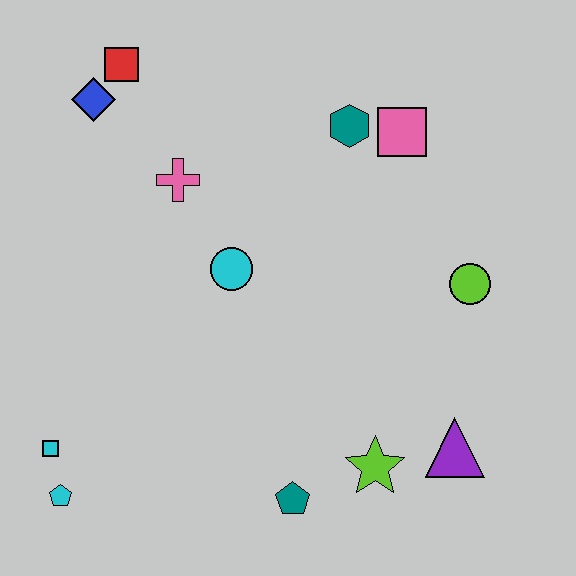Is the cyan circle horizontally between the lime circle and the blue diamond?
Yes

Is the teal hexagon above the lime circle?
Yes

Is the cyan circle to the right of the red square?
Yes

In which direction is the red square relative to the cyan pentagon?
The red square is above the cyan pentagon.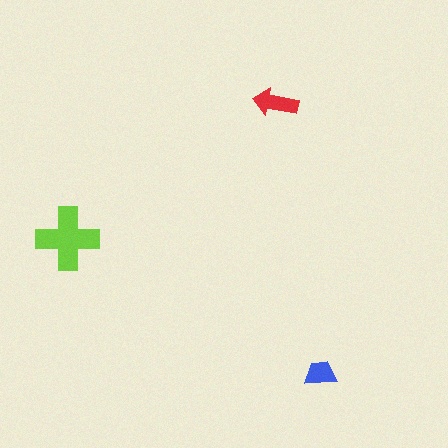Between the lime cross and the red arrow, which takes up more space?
The lime cross.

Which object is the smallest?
The blue trapezoid.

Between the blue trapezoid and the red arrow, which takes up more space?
The red arrow.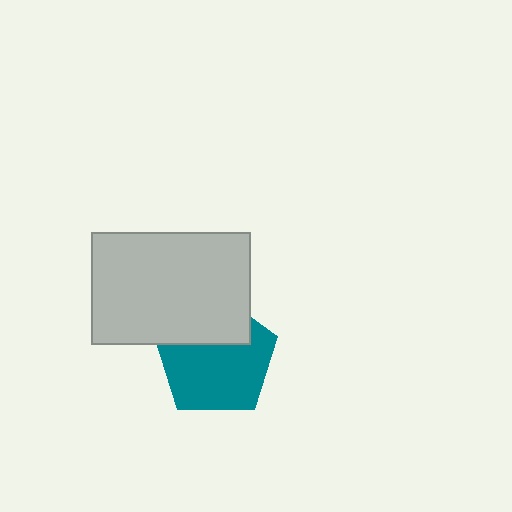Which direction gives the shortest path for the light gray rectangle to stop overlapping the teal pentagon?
Moving up gives the shortest separation.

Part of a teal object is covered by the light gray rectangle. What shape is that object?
It is a pentagon.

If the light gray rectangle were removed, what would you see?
You would see the complete teal pentagon.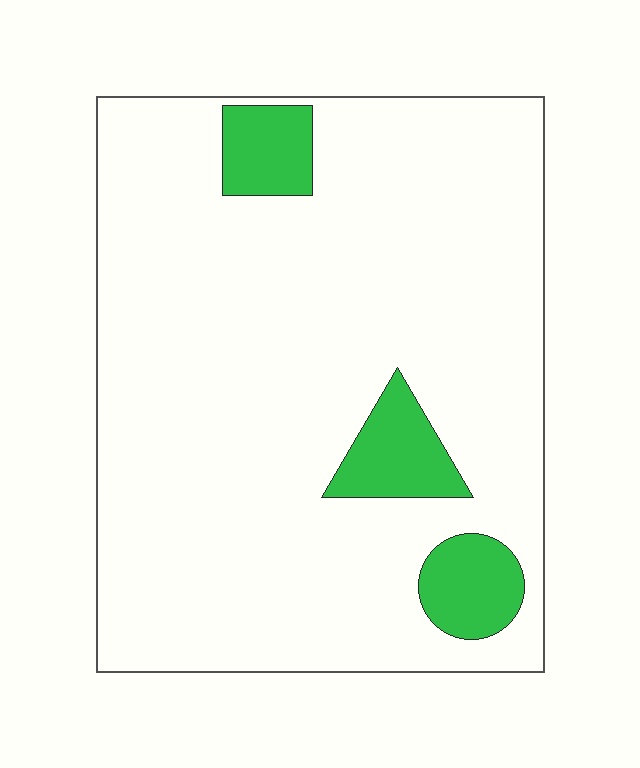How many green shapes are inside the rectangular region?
3.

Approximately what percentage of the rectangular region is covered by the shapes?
Approximately 10%.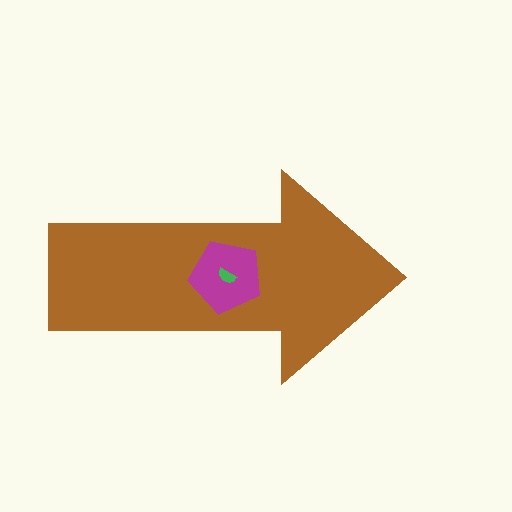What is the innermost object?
The green semicircle.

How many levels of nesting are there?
3.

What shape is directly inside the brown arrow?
The magenta pentagon.